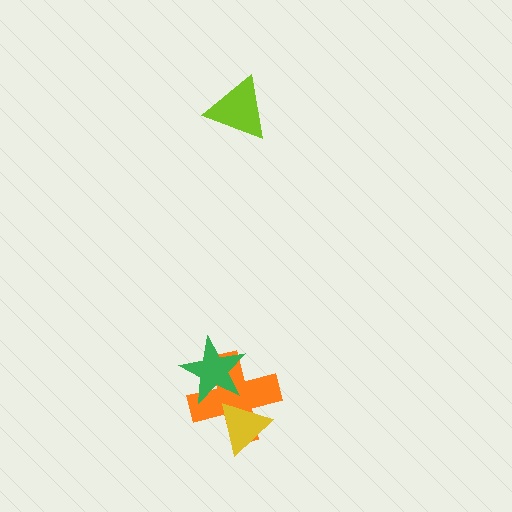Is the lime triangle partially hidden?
No, no other shape covers it.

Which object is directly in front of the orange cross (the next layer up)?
The green star is directly in front of the orange cross.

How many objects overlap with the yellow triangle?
1 object overlaps with the yellow triangle.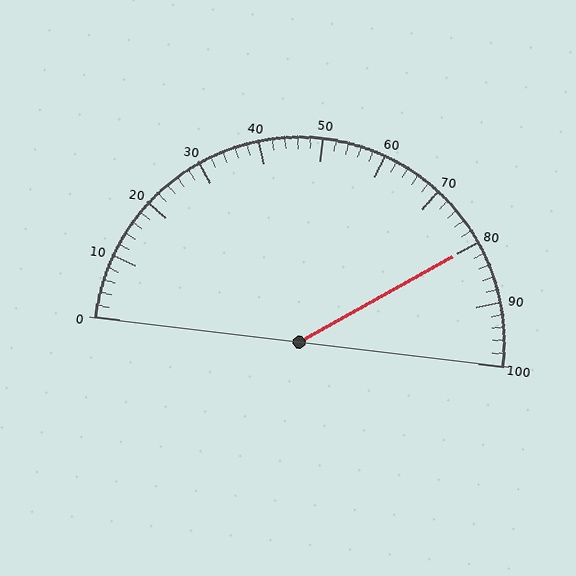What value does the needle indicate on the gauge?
The needle indicates approximately 80.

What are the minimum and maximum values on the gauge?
The gauge ranges from 0 to 100.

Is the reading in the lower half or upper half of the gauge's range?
The reading is in the upper half of the range (0 to 100).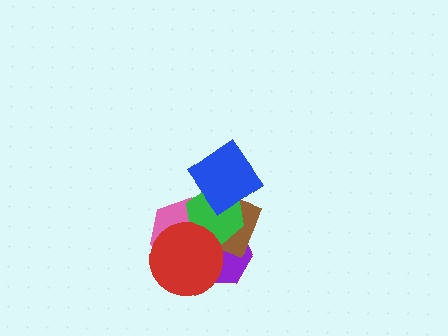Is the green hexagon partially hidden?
Yes, it is partially covered by another shape.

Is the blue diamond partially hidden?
No, no other shape covers it.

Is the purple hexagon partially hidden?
Yes, it is partially covered by another shape.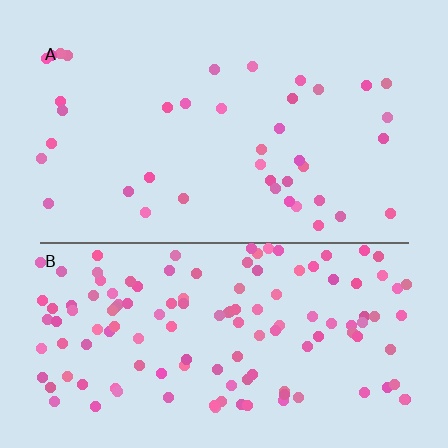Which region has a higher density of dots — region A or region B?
B (the bottom).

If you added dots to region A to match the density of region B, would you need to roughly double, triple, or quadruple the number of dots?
Approximately triple.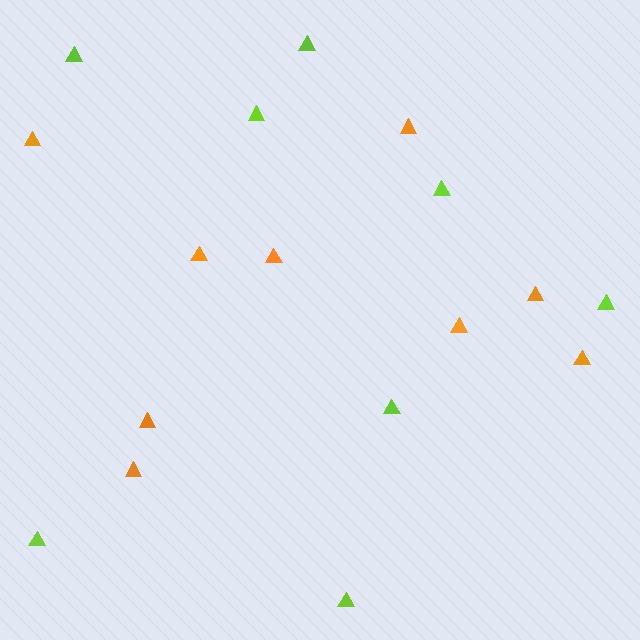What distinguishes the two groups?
There are 2 groups: one group of lime triangles (8) and one group of orange triangles (9).